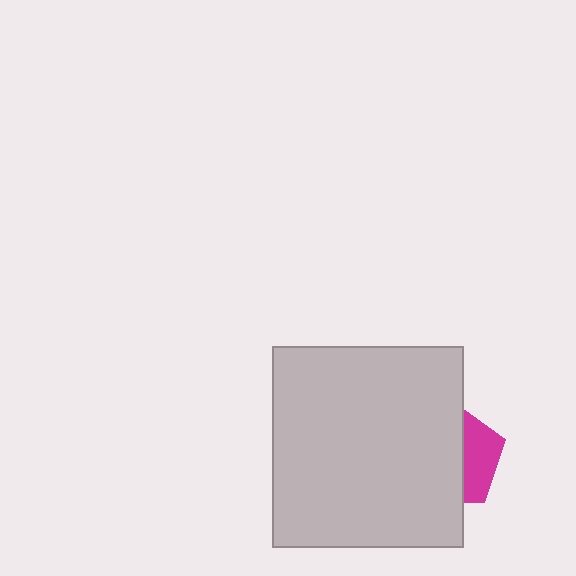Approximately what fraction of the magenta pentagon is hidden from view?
Roughly 65% of the magenta pentagon is hidden behind the light gray rectangle.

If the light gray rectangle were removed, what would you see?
You would see the complete magenta pentagon.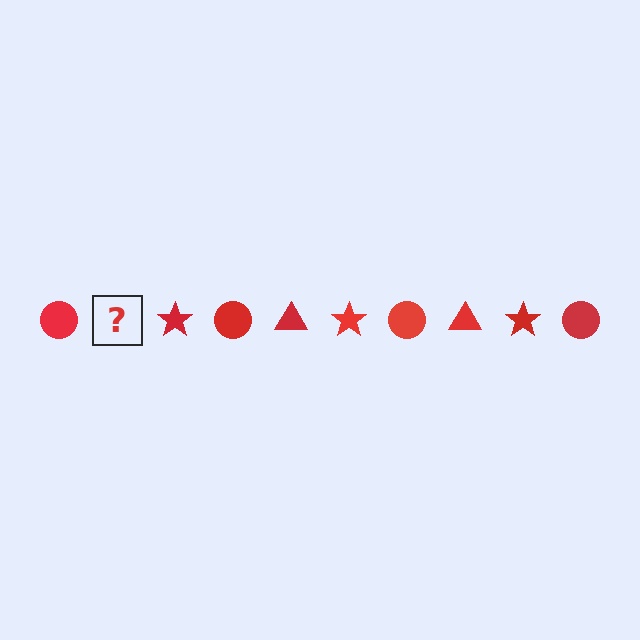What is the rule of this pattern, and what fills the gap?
The rule is that the pattern cycles through circle, triangle, star shapes in red. The gap should be filled with a red triangle.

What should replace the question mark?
The question mark should be replaced with a red triangle.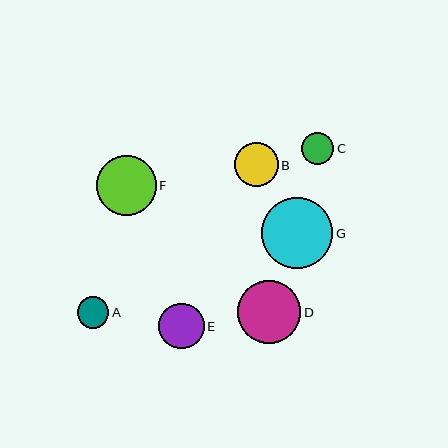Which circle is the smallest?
Circle A is the smallest with a size of approximately 31 pixels.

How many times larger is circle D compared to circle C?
Circle D is approximately 2.0 times the size of circle C.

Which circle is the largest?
Circle G is the largest with a size of approximately 71 pixels.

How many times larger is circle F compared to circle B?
Circle F is approximately 1.4 times the size of circle B.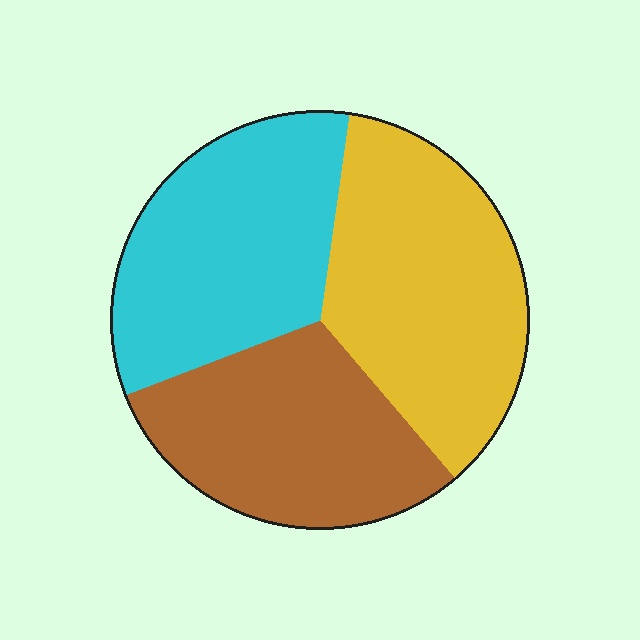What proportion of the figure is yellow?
Yellow covers 36% of the figure.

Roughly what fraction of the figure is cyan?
Cyan covers 33% of the figure.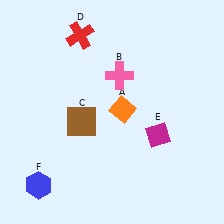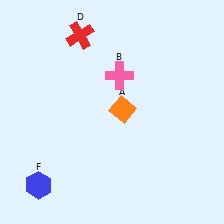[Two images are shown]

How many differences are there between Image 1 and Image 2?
There are 2 differences between the two images.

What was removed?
The brown square (C), the magenta diamond (E) were removed in Image 2.